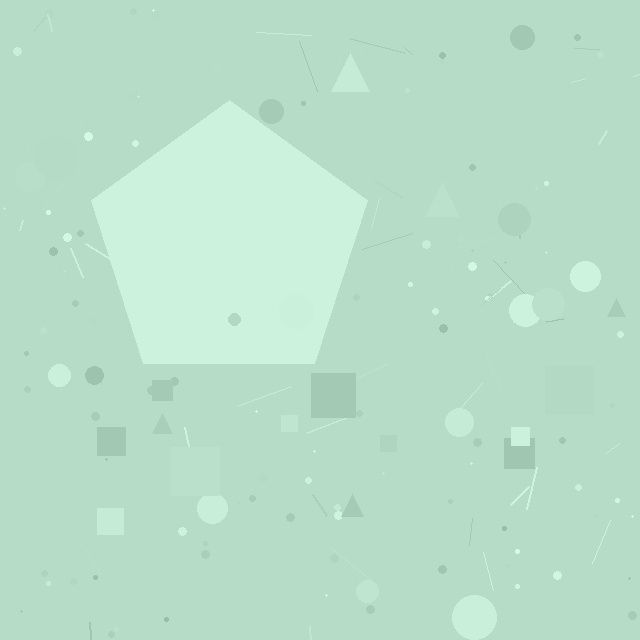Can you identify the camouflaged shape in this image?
The camouflaged shape is a pentagon.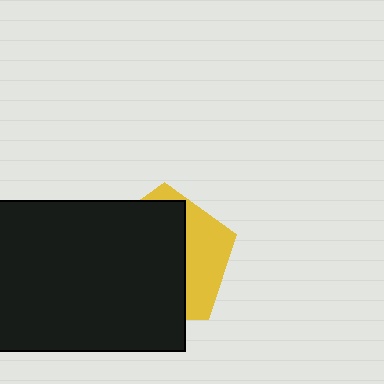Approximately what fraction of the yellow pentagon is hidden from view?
Roughly 67% of the yellow pentagon is hidden behind the black rectangle.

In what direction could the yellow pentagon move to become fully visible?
The yellow pentagon could move right. That would shift it out from behind the black rectangle entirely.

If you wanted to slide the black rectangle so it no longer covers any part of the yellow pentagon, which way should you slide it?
Slide it left — that is the most direct way to separate the two shapes.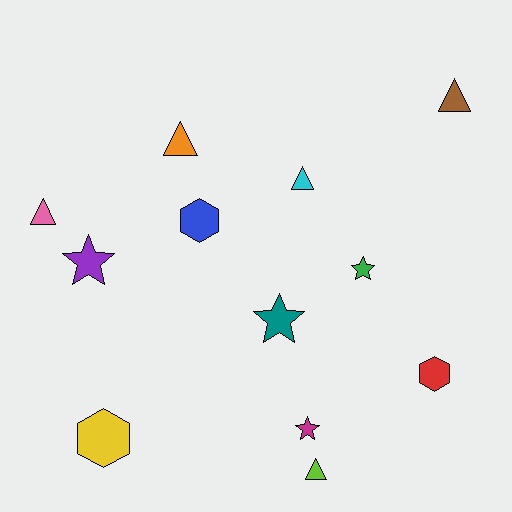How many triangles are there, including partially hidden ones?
There are 5 triangles.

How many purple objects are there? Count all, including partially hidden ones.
There is 1 purple object.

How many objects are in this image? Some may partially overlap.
There are 12 objects.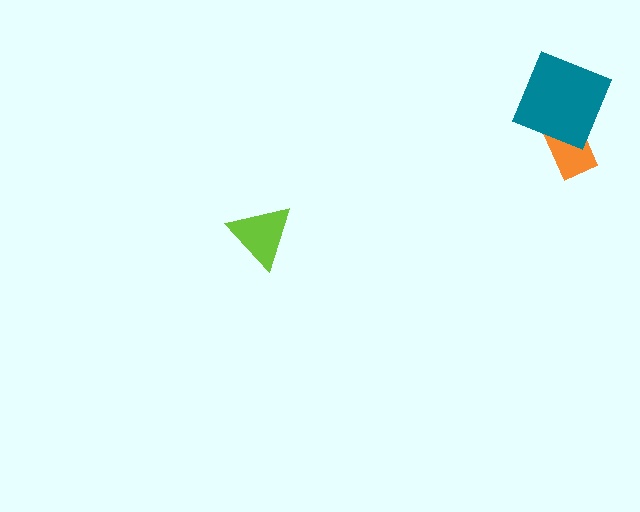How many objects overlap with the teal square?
1 object overlaps with the teal square.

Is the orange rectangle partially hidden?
Yes, it is partially covered by another shape.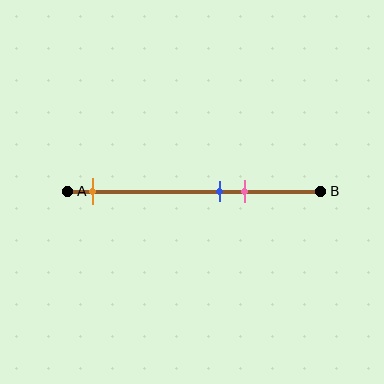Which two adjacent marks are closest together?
The blue and pink marks are the closest adjacent pair.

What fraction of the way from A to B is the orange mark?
The orange mark is approximately 10% (0.1) of the way from A to B.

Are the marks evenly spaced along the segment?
No, the marks are not evenly spaced.